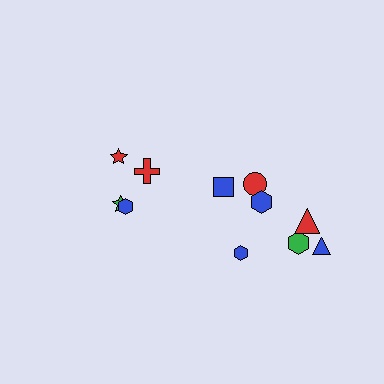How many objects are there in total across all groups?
There are 11 objects.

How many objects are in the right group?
There are 7 objects.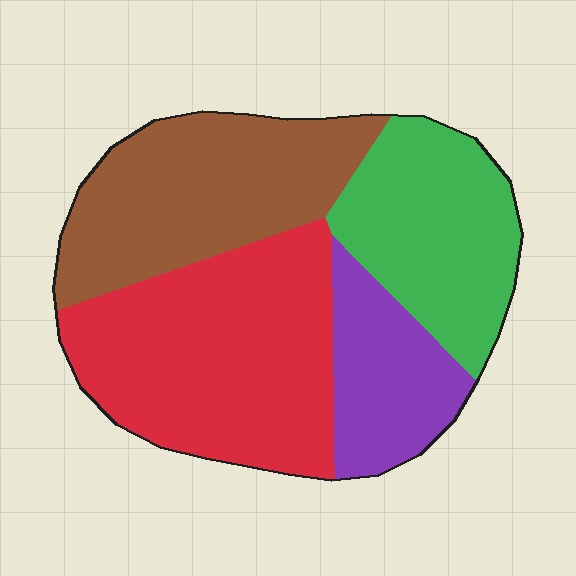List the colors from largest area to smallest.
From largest to smallest: red, brown, green, purple.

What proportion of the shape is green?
Green takes up less than a quarter of the shape.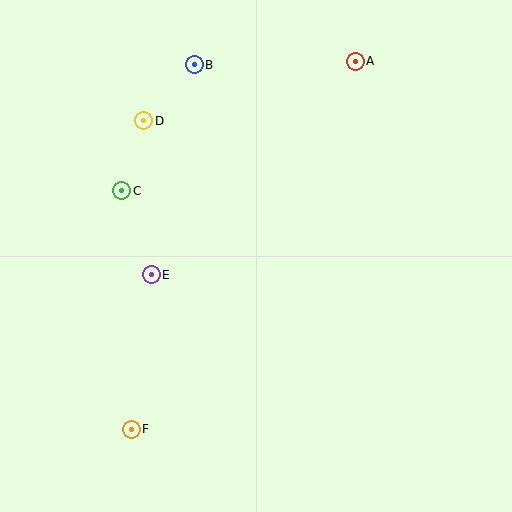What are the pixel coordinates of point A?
Point A is at (355, 61).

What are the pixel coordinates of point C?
Point C is at (122, 191).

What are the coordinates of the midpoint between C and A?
The midpoint between C and A is at (238, 126).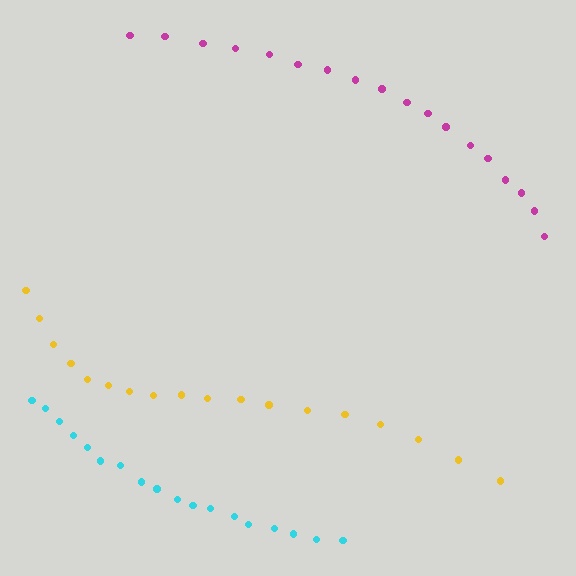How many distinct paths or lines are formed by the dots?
There are 3 distinct paths.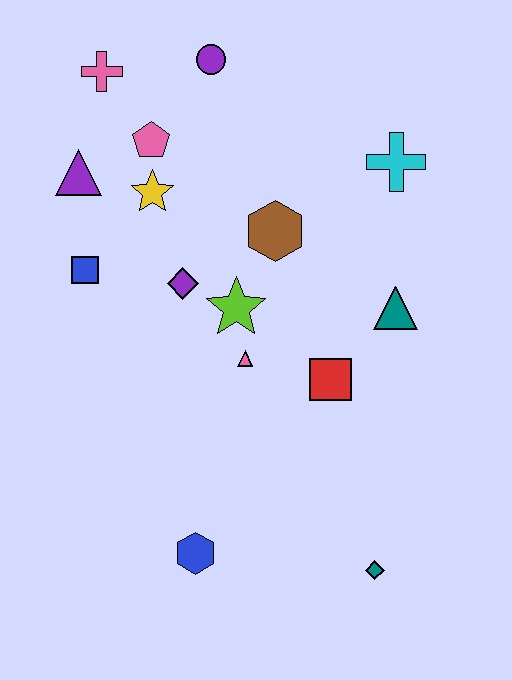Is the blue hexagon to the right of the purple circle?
No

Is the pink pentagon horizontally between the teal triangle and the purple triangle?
Yes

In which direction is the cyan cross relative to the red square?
The cyan cross is above the red square.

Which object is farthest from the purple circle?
The teal diamond is farthest from the purple circle.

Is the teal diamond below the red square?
Yes